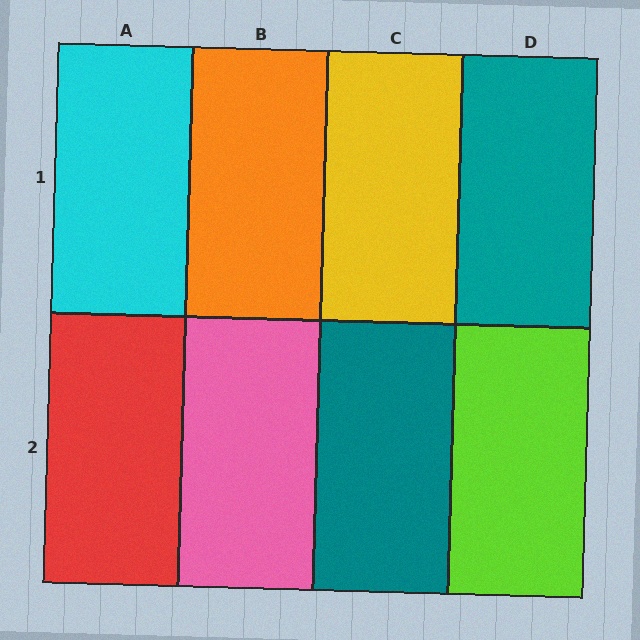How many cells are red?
1 cell is red.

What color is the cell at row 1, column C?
Yellow.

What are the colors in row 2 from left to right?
Red, pink, teal, lime.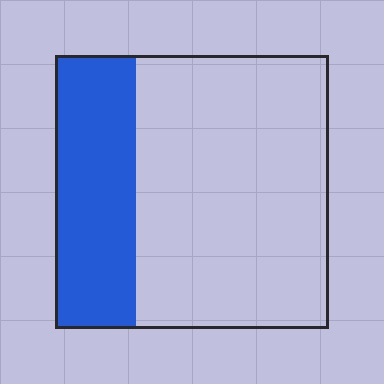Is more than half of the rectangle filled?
No.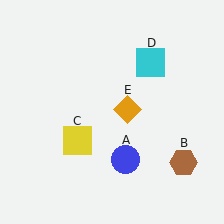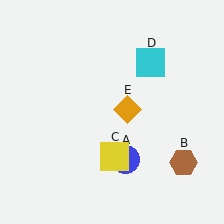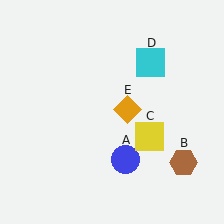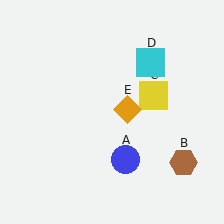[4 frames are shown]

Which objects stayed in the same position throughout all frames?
Blue circle (object A) and brown hexagon (object B) and cyan square (object D) and orange diamond (object E) remained stationary.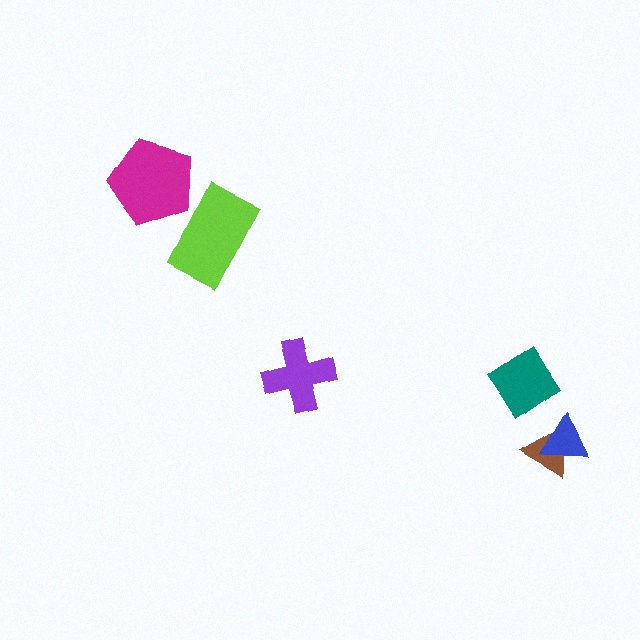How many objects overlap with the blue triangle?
1 object overlaps with the blue triangle.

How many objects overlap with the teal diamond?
0 objects overlap with the teal diamond.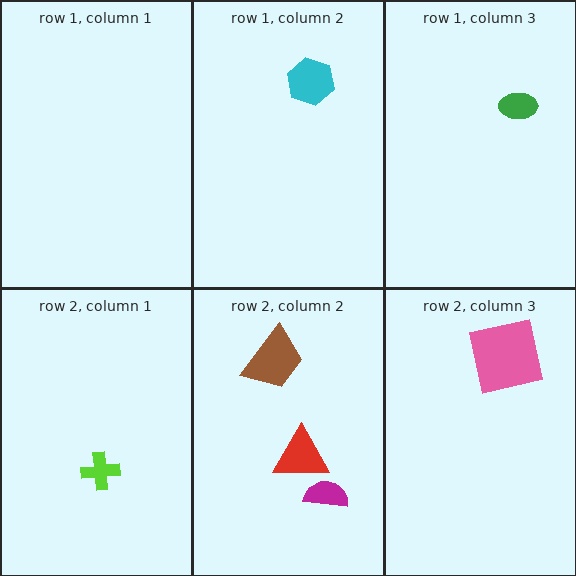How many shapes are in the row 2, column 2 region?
3.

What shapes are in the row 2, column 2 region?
The brown trapezoid, the magenta semicircle, the red triangle.